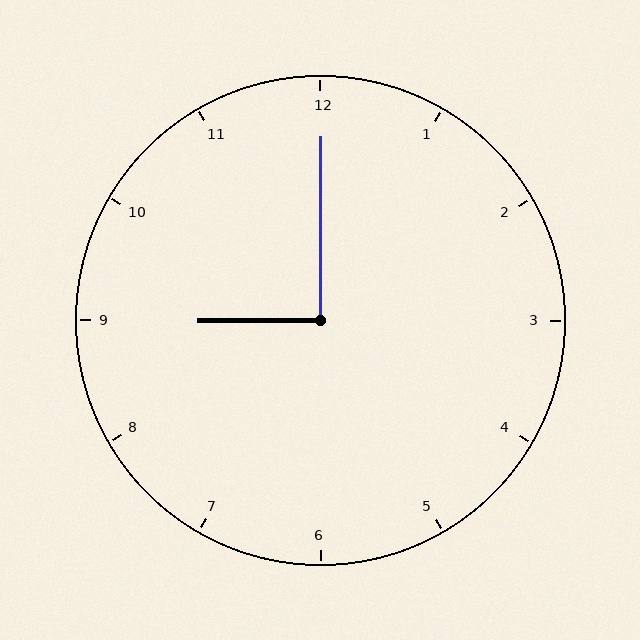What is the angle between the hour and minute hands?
Approximately 90 degrees.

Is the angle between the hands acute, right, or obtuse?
It is right.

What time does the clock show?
9:00.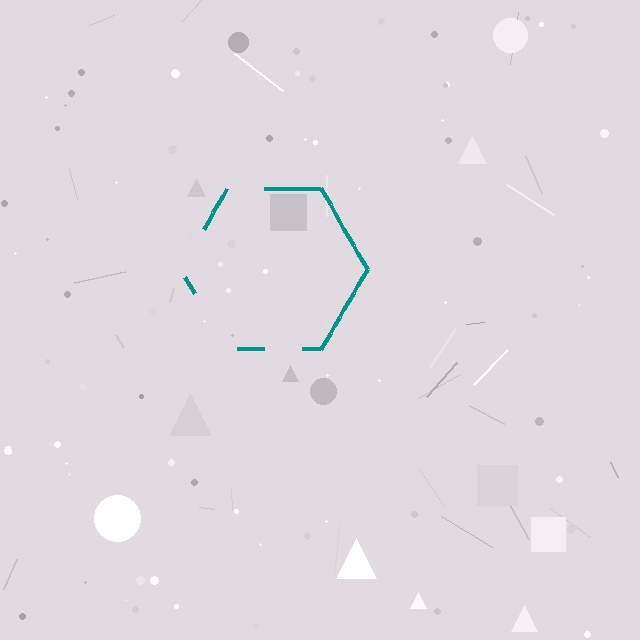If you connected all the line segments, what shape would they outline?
They would outline a hexagon.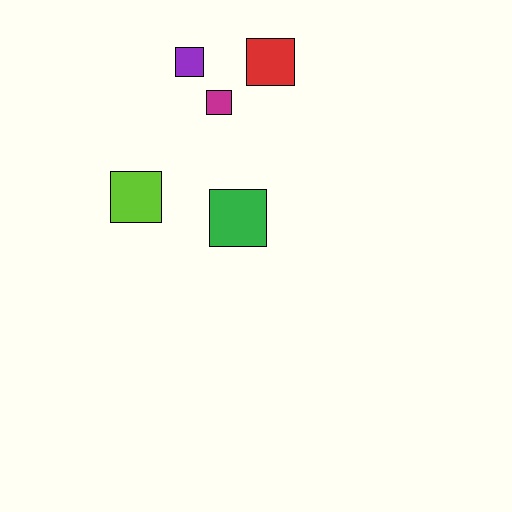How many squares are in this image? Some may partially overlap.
There are 5 squares.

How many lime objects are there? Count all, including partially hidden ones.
There is 1 lime object.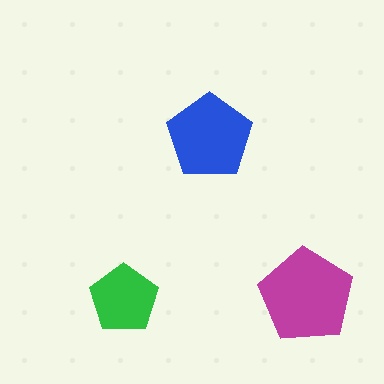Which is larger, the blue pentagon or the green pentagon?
The blue one.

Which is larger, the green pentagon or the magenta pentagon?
The magenta one.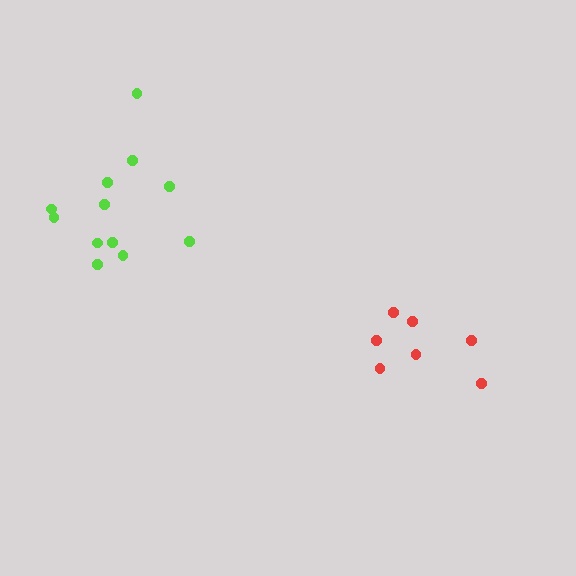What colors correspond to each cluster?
The clusters are colored: red, lime.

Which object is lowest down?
The red cluster is bottommost.